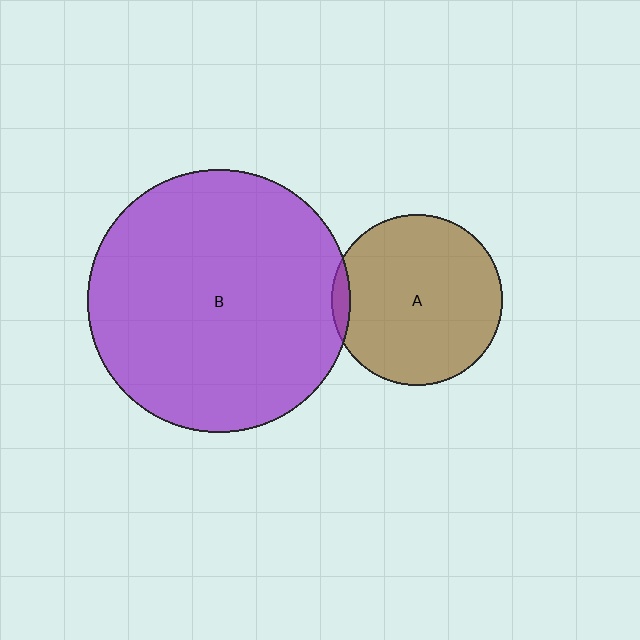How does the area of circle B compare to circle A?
Approximately 2.4 times.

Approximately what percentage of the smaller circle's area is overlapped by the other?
Approximately 5%.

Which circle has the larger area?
Circle B (purple).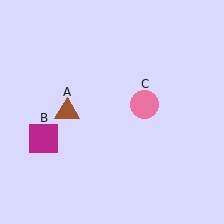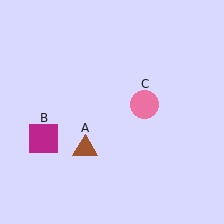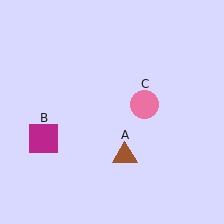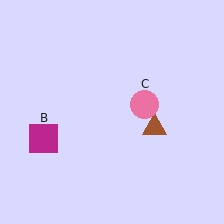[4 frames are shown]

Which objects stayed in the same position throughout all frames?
Magenta square (object B) and pink circle (object C) remained stationary.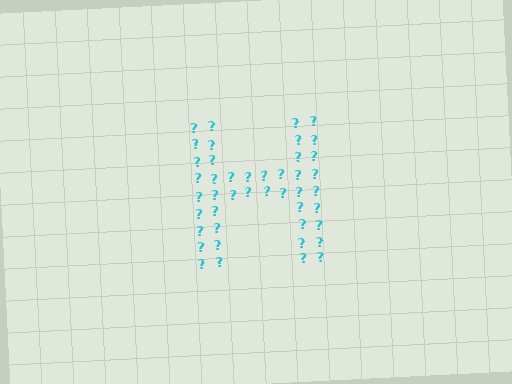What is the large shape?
The large shape is the letter H.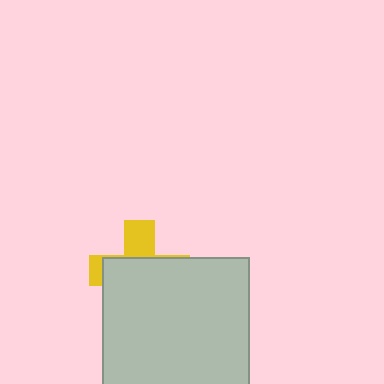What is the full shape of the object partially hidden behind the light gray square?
The partially hidden object is a yellow cross.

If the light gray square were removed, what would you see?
You would see the complete yellow cross.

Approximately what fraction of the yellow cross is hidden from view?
Roughly 68% of the yellow cross is hidden behind the light gray square.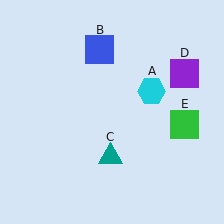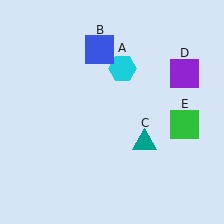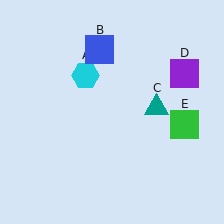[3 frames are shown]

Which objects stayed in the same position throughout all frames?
Blue square (object B) and purple square (object D) and green square (object E) remained stationary.